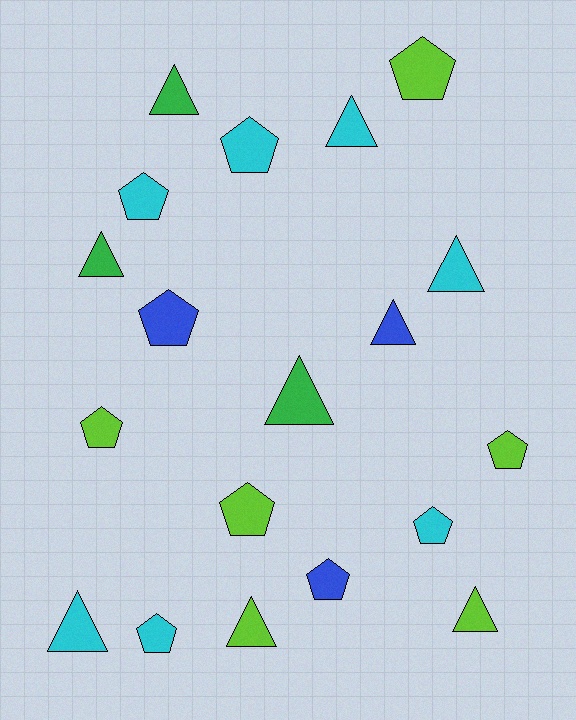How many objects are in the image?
There are 19 objects.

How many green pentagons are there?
There are no green pentagons.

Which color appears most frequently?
Cyan, with 7 objects.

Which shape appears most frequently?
Pentagon, with 10 objects.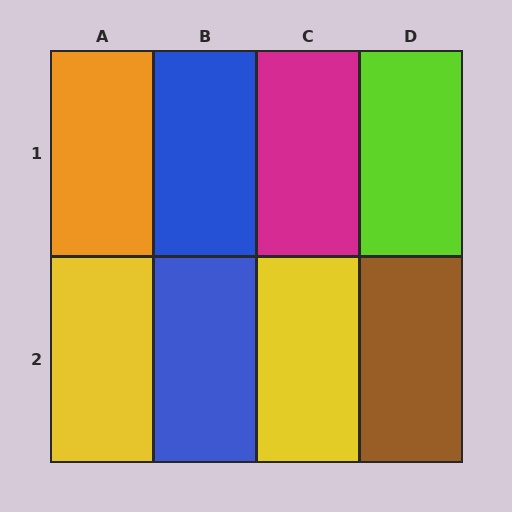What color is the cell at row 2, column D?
Brown.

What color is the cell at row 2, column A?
Yellow.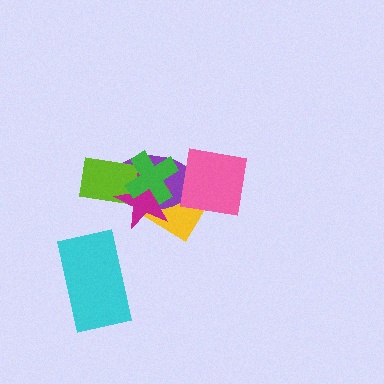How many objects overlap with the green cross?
4 objects overlap with the green cross.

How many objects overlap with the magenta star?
4 objects overlap with the magenta star.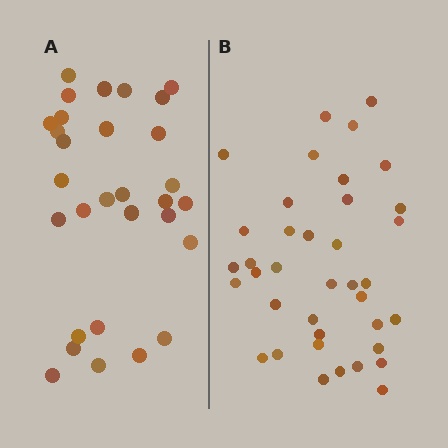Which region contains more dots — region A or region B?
Region B (the right region) has more dots.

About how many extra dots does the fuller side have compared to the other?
Region B has roughly 8 or so more dots than region A.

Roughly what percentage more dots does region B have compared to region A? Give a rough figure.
About 25% more.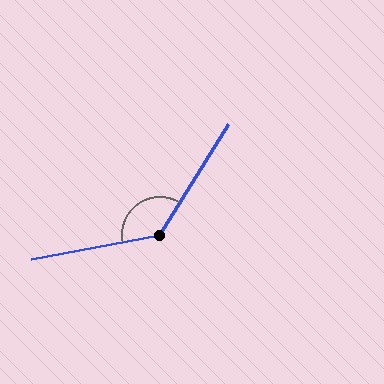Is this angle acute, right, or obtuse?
It is obtuse.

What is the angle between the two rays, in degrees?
Approximately 133 degrees.